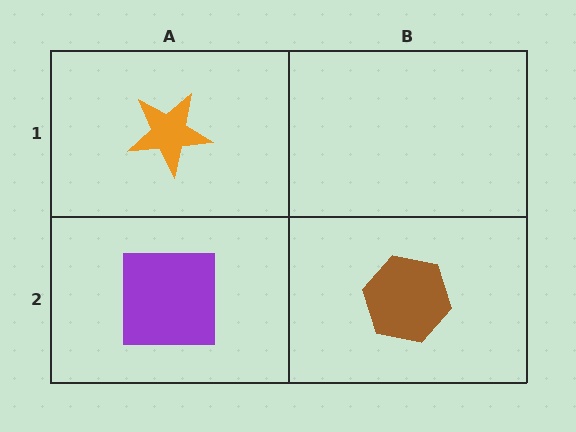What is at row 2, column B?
A brown hexagon.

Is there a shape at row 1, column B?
No, that cell is empty.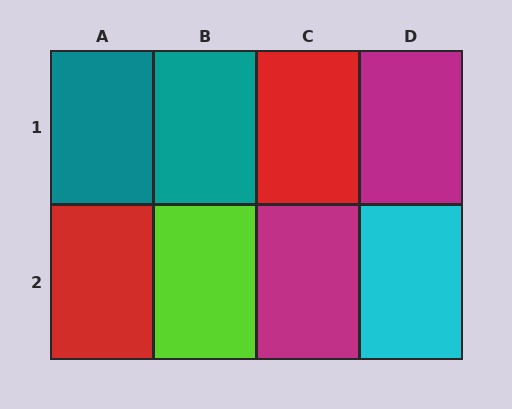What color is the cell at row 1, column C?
Red.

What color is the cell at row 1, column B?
Teal.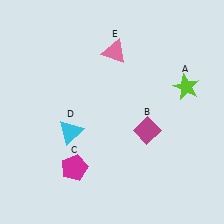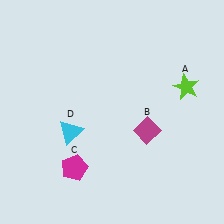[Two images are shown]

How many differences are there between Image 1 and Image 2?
There is 1 difference between the two images.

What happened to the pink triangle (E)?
The pink triangle (E) was removed in Image 2. It was in the top-right area of Image 1.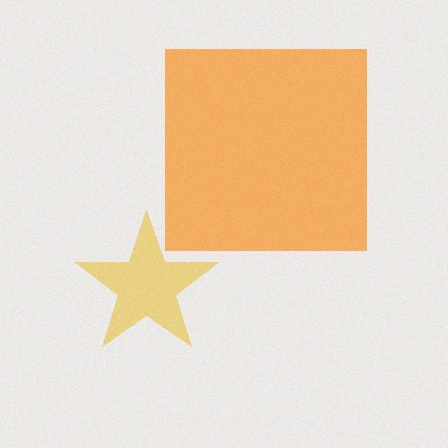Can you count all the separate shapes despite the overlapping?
Yes, there are 2 separate shapes.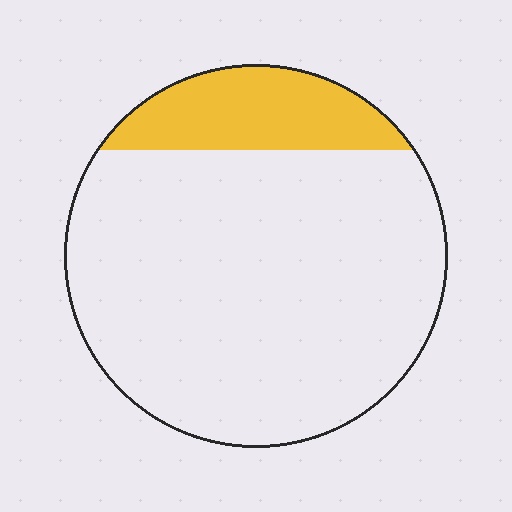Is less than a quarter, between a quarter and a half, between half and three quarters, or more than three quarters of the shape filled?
Less than a quarter.